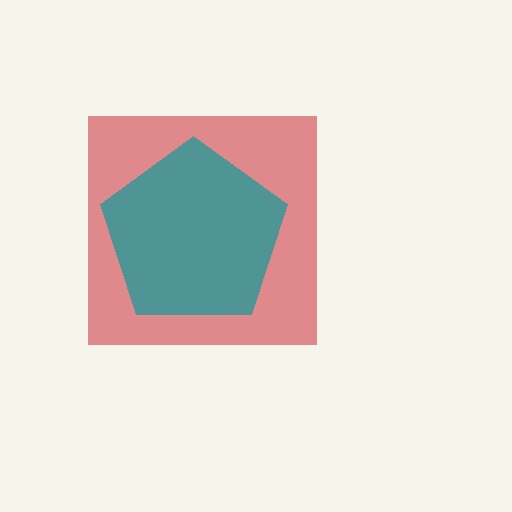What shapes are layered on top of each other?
The layered shapes are: a red square, a teal pentagon.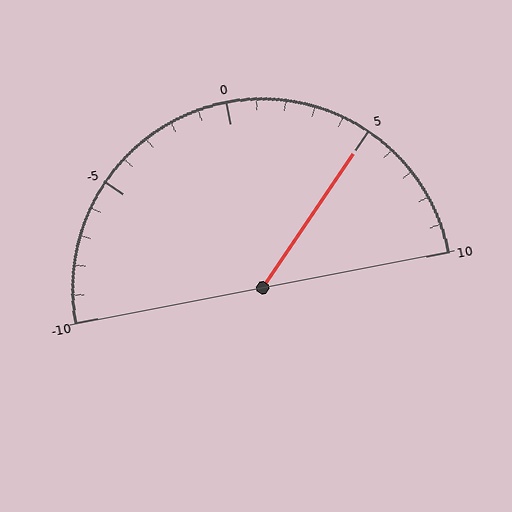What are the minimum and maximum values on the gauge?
The gauge ranges from -10 to 10.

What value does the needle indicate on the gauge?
The needle indicates approximately 5.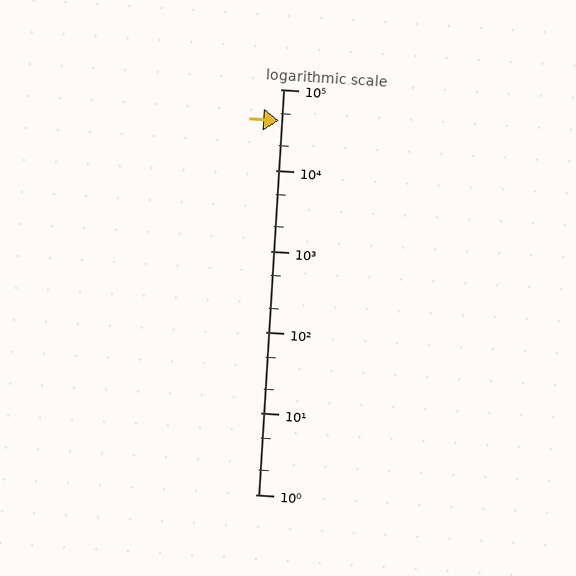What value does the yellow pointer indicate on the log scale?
The pointer indicates approximately 41000.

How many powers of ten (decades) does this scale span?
The scale spans 5 decades, from 1 to 100000.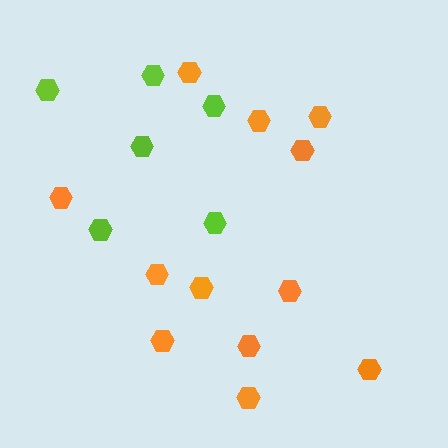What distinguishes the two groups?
There are 2 groups: one group of lime hexagons (6) and one group of orange hexagons (12).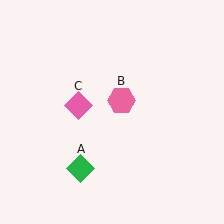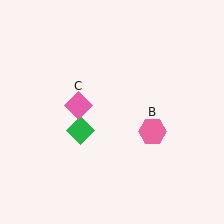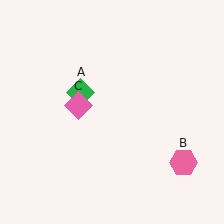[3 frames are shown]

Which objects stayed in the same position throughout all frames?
Pink diamond (object C) remained stationary.